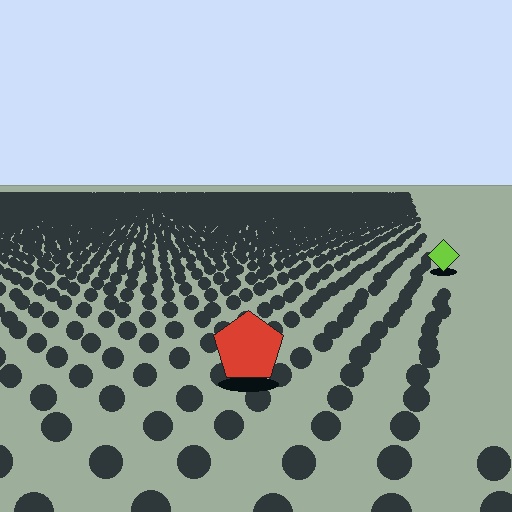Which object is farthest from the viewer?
The lime diamond is farthest from the viewer. It appears smaller and the ground texture around it is denser.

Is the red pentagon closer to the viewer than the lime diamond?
Yes. The red pentagon is closer — you can tell from the texture gradient: the ground texture is coarser near it.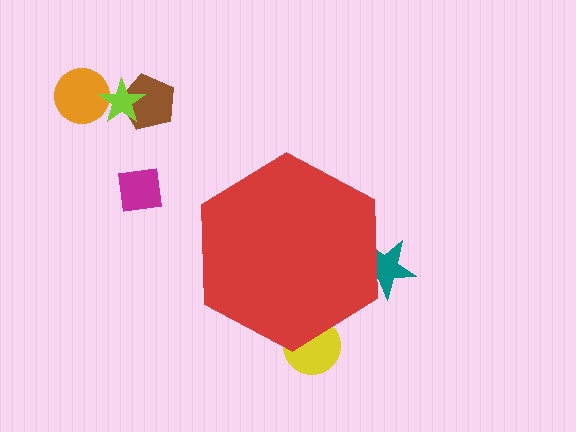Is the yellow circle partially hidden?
Yes, the yellow circle is partially hidden behind the red hexagon.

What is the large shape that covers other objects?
A red hexagon.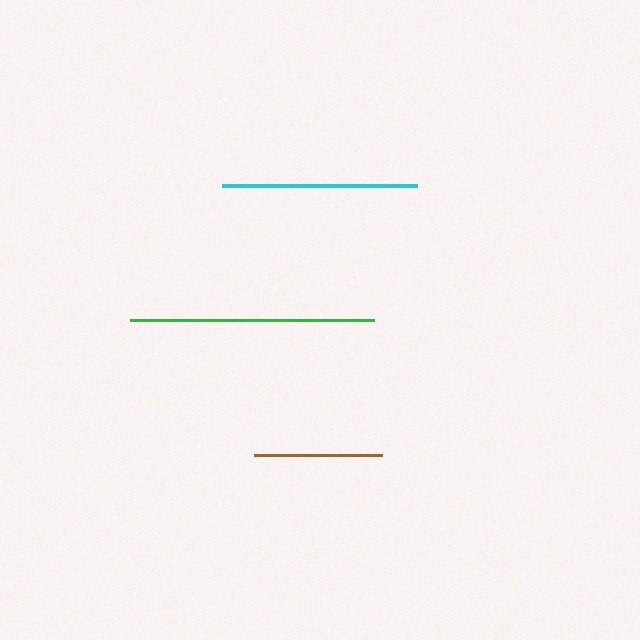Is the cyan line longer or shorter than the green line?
The green line is longer than the cyan line.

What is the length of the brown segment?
The brown segment is approximately 128 pixels long.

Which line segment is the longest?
The green line is the longest at approximately 245 pixels.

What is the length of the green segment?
The green segment is approximately 245 pixels long.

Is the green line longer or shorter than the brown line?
The green line is longer than the brown line.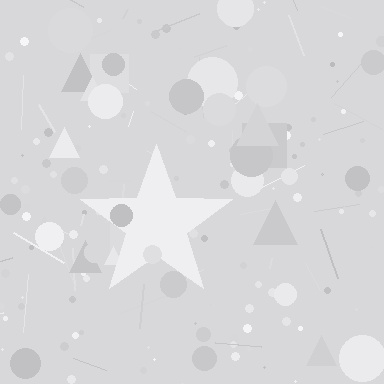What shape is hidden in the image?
A star is hidden in the image.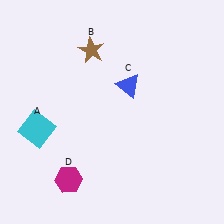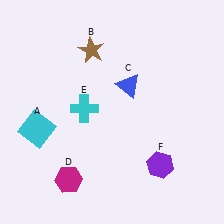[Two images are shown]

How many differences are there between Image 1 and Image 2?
There are 2 differences between the two images.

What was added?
A cyan cross (E), a purple hexagon (F) were added in Image 2.